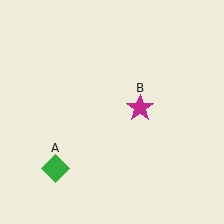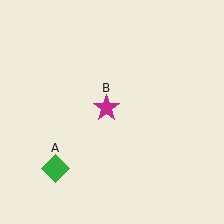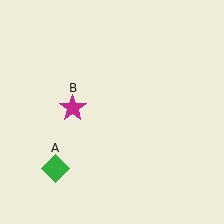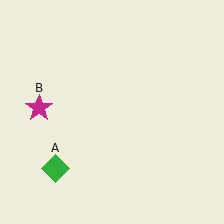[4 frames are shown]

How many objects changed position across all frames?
1 object changed position: magenta star (object B).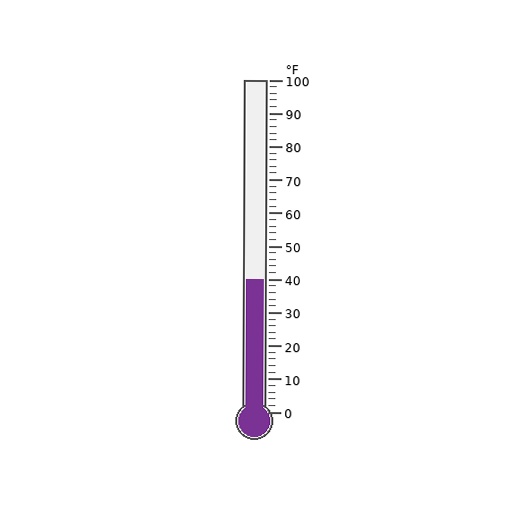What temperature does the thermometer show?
The thermometer shows approximately 40°F.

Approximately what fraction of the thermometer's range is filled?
The thermometer is filled to approximately 40% of its range.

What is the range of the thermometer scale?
The thermometer scale ranges from 0°F to 100°F.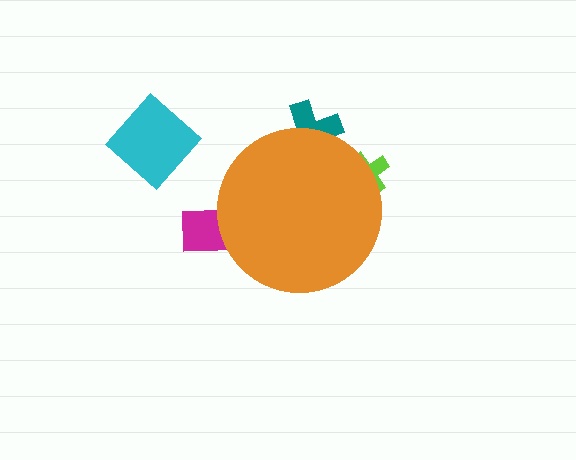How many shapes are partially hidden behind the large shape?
3 shapes are partially hidden.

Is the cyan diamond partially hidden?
No, the cyan diamond is fully visible.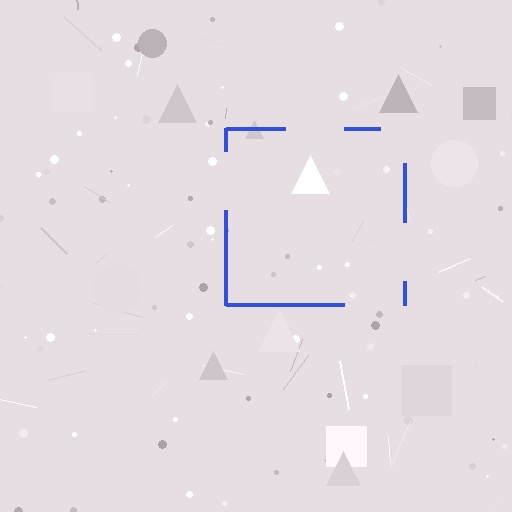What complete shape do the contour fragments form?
The contour fragments form a square.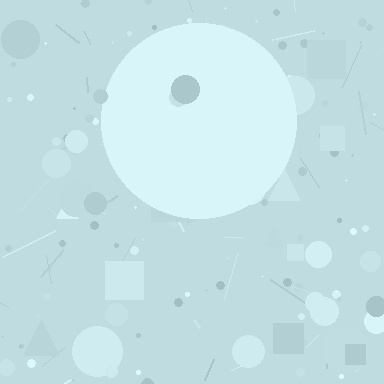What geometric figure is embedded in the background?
A circle is embedded in the background.